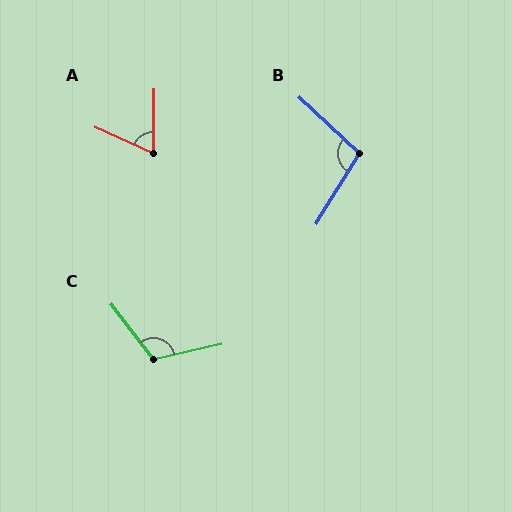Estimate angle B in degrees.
Approximately 101 degrees.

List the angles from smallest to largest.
A (66°), B (101°), C (115°).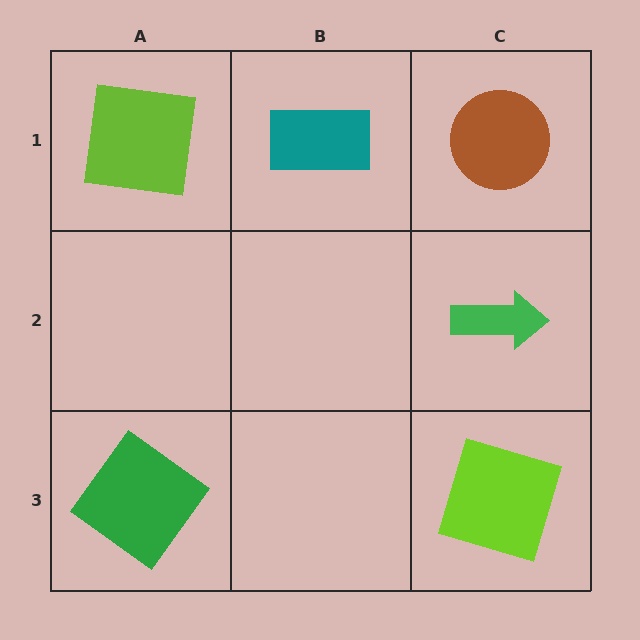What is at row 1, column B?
A teal rectangle.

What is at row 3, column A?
A green diamond.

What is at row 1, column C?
A brown circle.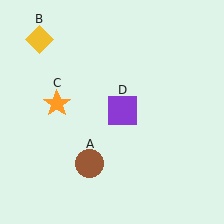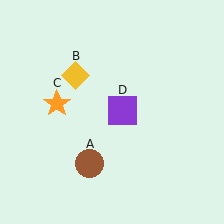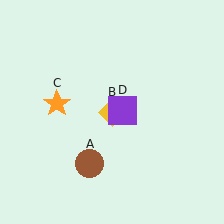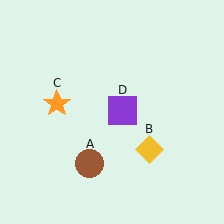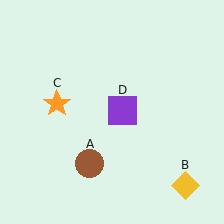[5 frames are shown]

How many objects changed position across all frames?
1 object changed position: yellow diamond (object B).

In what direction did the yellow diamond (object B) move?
The yellow diamond (object B) moved down and to the right.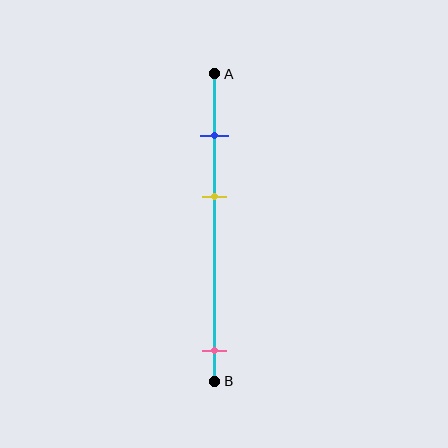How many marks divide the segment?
There are 3 marks dividing the segment.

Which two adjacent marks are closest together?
The blue and yellow marks are the closest adjacent pair.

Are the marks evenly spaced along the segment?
No, the marks are not evenly spaced.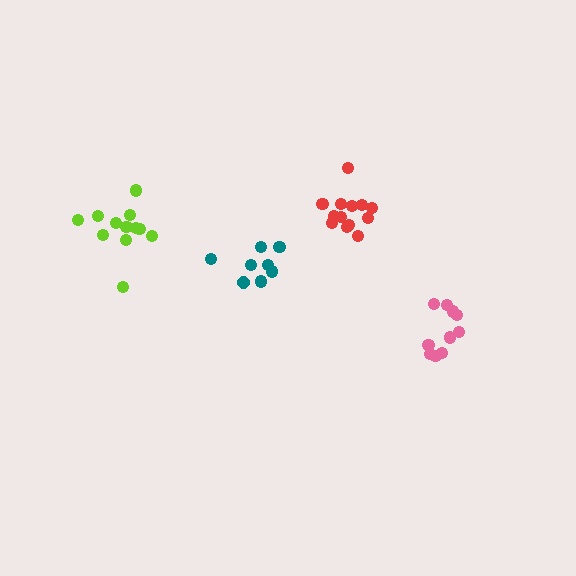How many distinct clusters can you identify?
There are 4 distinct clusters.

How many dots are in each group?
Group 1: 13 dots, Group 2: 8 dots, Group 3: 10 dots, Group 4: 12 dots (43 total).